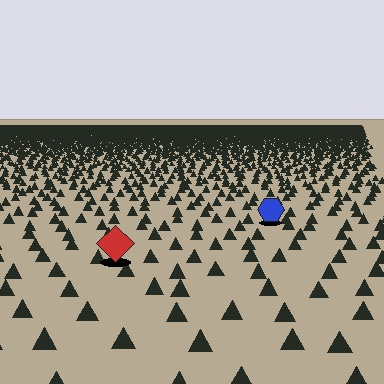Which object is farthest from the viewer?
The blue hexagon is farthest from the viewer. It appears smaller and the ground texture around it is denser.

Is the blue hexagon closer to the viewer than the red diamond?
No. The red diamond is closer — you can tell from the texture gradient: the ground texture is coarser near it.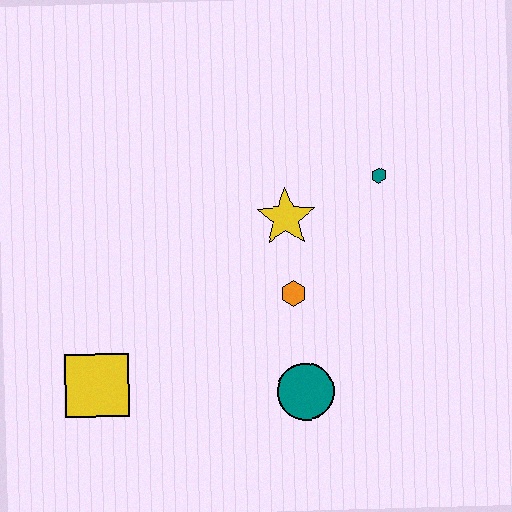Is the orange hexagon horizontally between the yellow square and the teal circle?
Yes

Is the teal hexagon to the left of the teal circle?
No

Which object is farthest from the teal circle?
The teal hexagon is farthest from the teal circle.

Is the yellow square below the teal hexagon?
Yes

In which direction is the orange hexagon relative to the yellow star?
The orange hexagon is below the yellow star.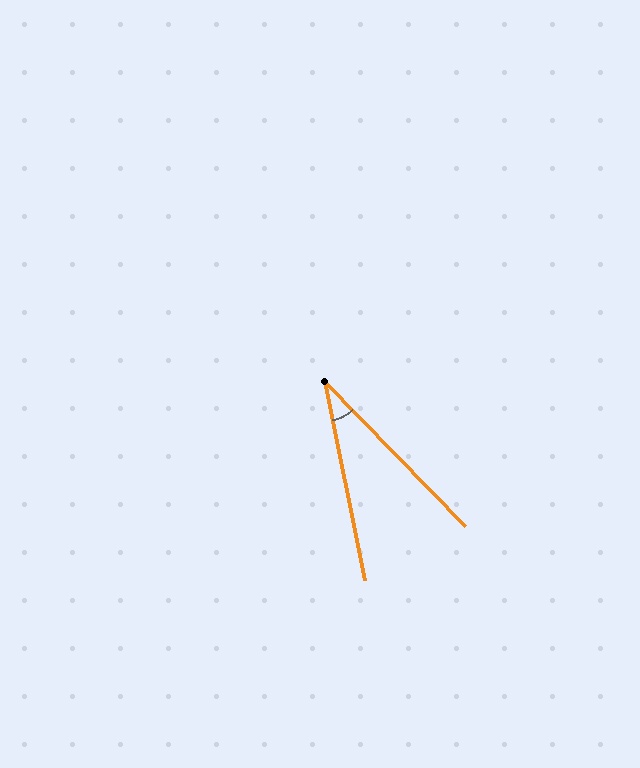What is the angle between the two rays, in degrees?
Approximately 33 degrees.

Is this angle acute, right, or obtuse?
It is acute.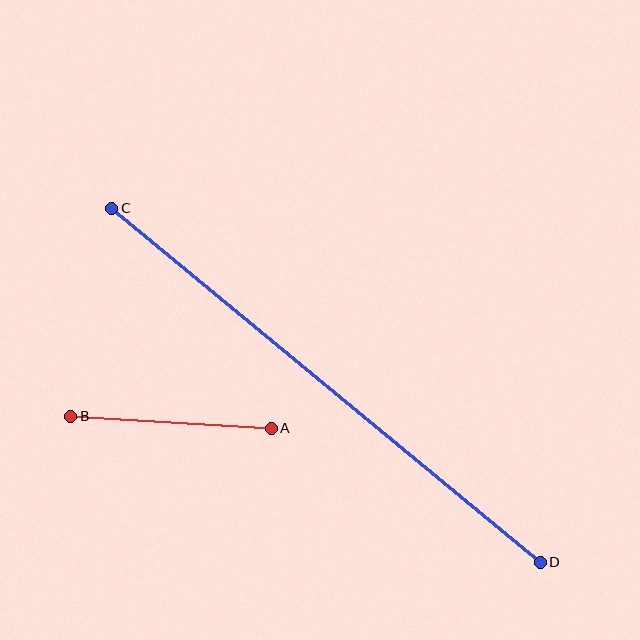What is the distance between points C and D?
The distance is approximately 556 pixels.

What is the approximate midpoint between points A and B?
The midpoint is at approximately (171, 422) pixels.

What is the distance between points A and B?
The distance is approximately 201 pixels.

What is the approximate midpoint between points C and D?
The midpoint is at approximately (326, 385) pixels.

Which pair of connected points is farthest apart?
Points C and D are farthest apart.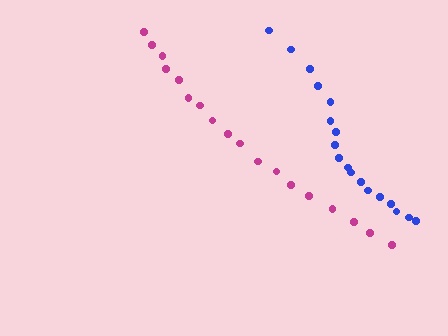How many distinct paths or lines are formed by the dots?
There are 2 distinct paths.